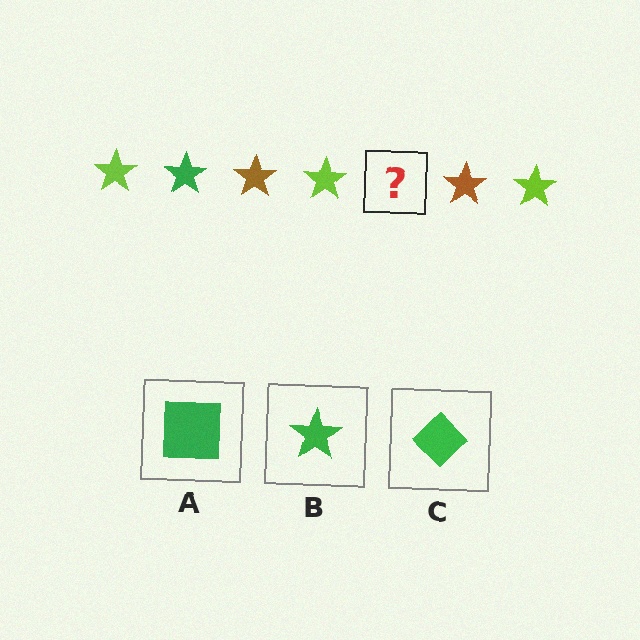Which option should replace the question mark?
Option B.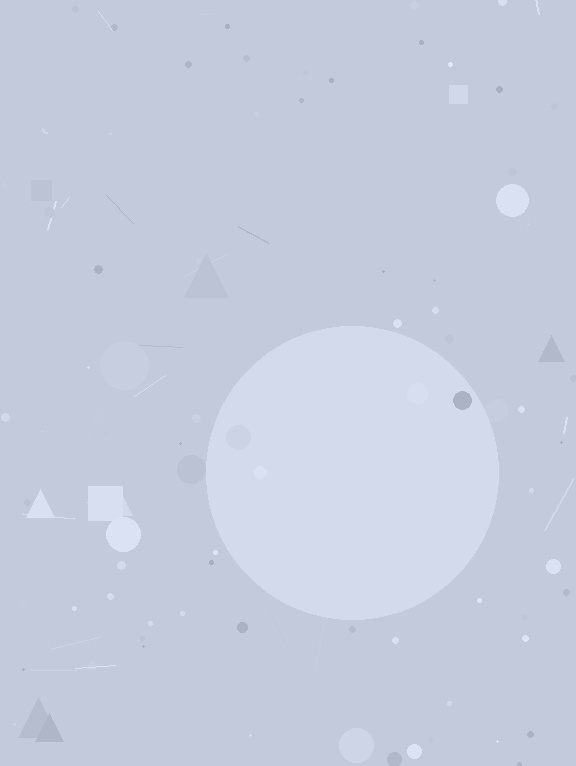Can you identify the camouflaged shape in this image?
The camouflaged shape is a circle.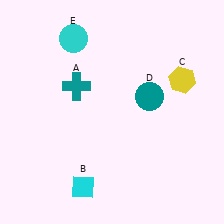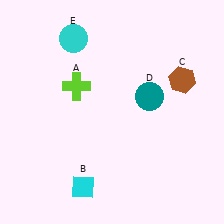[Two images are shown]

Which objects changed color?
A changed from teal to lime. C changed from yellow to brown.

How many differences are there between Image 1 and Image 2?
There are 2 differences between the two images.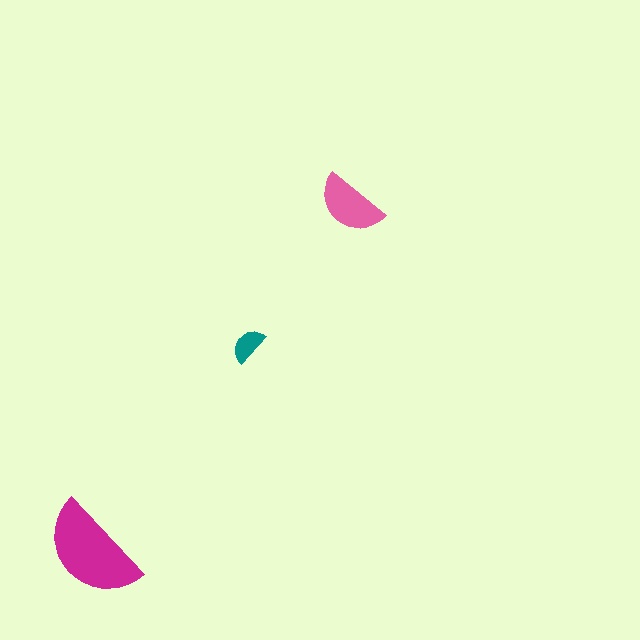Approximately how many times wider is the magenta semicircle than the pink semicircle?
About 1.5 times wider.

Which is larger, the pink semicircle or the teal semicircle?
The pink one.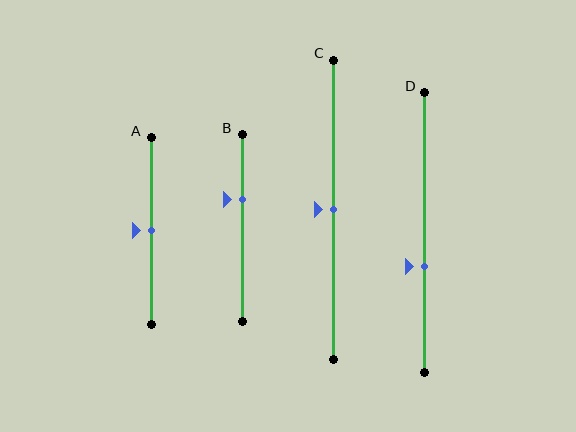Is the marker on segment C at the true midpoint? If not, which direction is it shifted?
Yes, the marker on segment C is at the true midpoint.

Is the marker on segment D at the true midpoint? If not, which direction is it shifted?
No, the marker on segment D is shifted downward by about 12% of the segment length.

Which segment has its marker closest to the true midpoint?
Segment A has its marker closest to the true midpoint.